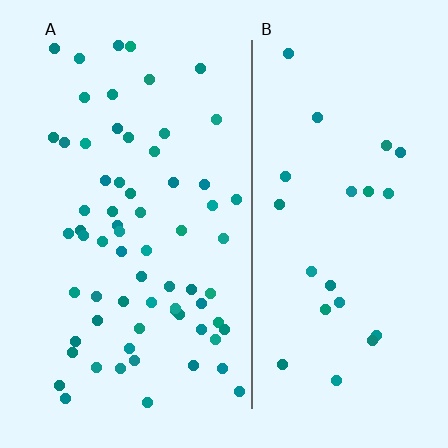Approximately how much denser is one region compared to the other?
Approximately 2.9× — region A over region B.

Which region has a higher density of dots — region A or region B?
A (the left).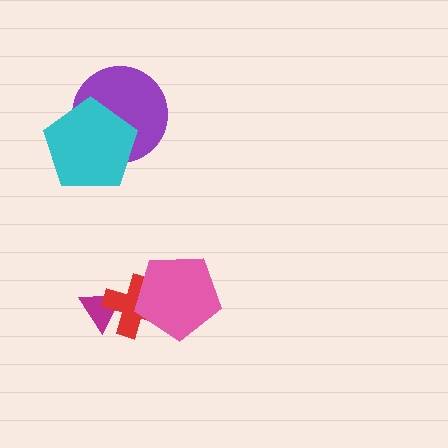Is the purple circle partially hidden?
Yes, it is partially covered by another shape.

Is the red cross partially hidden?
Yes, it is partially covered by another shape.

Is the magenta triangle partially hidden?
Yes, it is partially covered by another shape.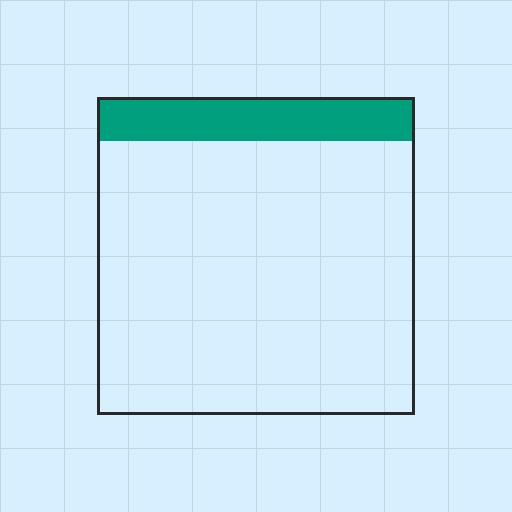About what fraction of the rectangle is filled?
About one eighth (1/8).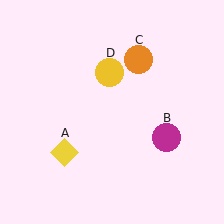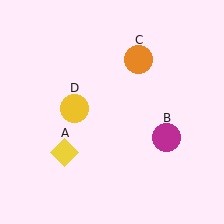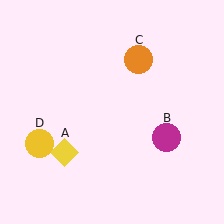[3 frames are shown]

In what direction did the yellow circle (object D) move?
The yellow circle (object D) moved down and to the left.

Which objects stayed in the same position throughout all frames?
Yellow diamond (object A) and magenta circle (object B) and orange circle (object C) remained stationary.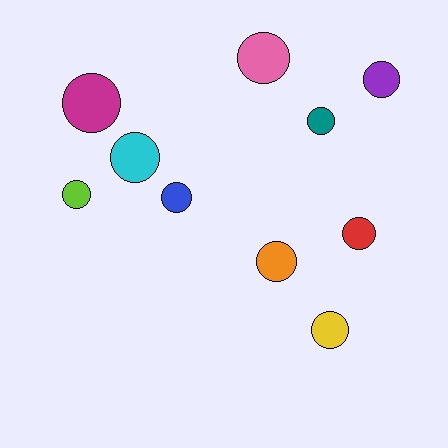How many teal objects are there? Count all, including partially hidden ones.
There is 1 teal object.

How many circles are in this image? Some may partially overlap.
There are 10 circles.